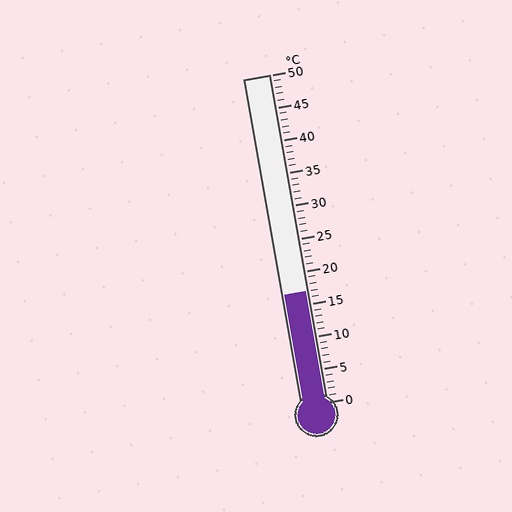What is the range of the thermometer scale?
The thermometer scale ranges from 0°C to 50°C.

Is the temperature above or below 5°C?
The temperature is above 5°C.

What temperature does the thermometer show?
The thermometer shows approximately 17°C.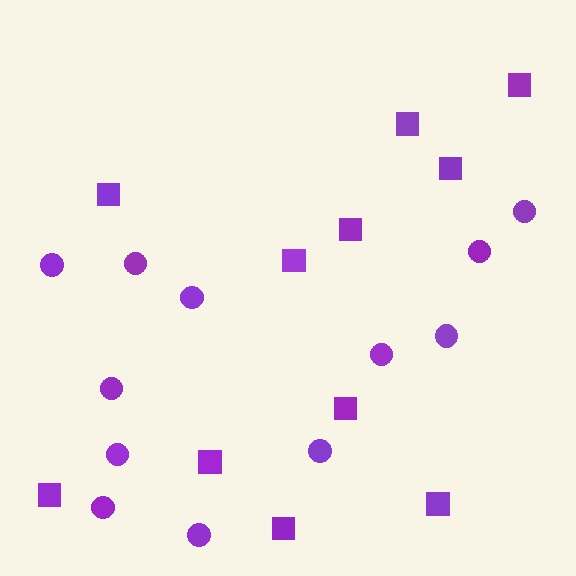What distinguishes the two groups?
There are 2 groups: one group of circles (12) and one group of squares (11).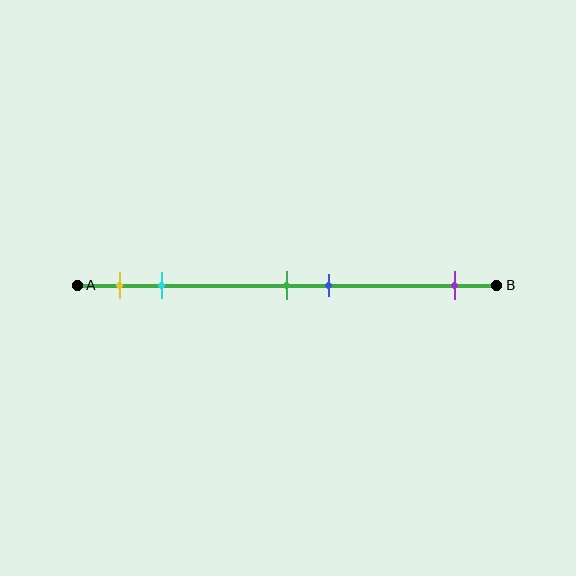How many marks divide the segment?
There are 5 marks dividing the segment.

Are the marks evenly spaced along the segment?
No, the marks are not evenly spaced.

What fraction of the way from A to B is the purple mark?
The purple mark is approximately 90% (0.9) of the way from A to B.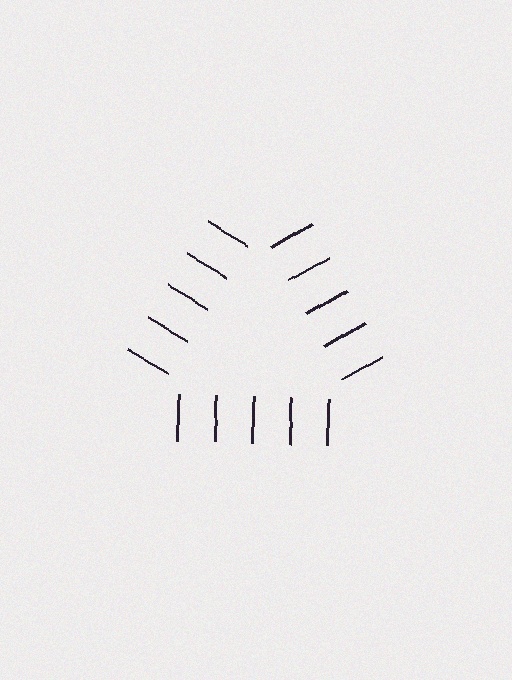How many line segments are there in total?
15 — 5 along each of the 3 edges.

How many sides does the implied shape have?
3 sides — the line-ends trace a triangle.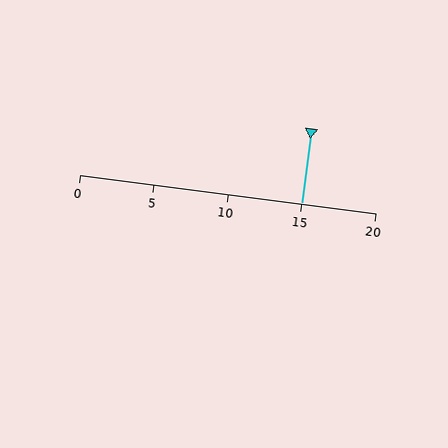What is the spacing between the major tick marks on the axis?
The major ticks are spaced 5 apart.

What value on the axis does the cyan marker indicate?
The marker indicates approximately 15.